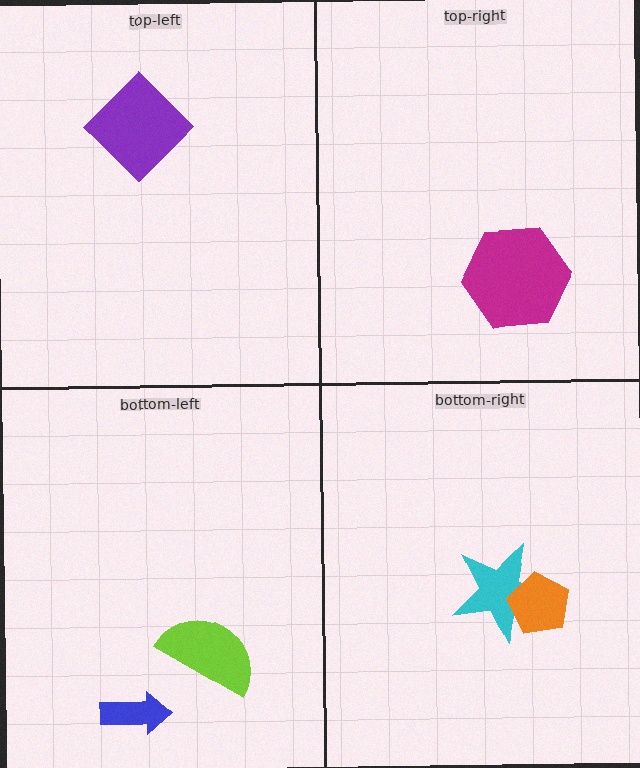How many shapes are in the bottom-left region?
2.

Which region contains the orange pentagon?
The bottom-right region.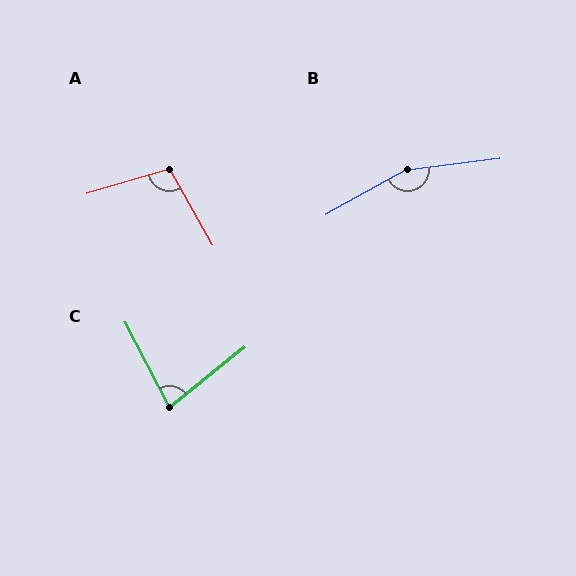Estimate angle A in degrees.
Approximately 103 degrees.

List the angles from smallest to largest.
C (79°), A (103°), B (158°).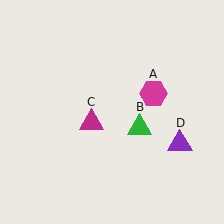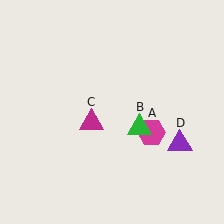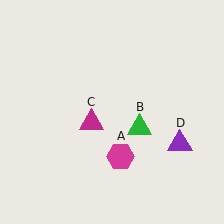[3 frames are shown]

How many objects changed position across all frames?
1 object changed position: magenta hexagon (object A).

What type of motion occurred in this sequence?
The magenta hexagon (object A) rotated clockwise around the center of the scene.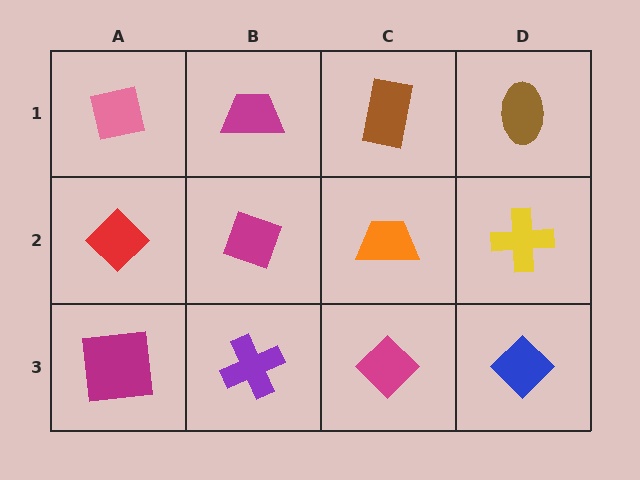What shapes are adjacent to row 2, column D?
A brown ellipse (row 1, column D), a blue diamond (row 3, column D), an orange trapezoid (row 2, column C).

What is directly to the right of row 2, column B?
An orange trapezoid.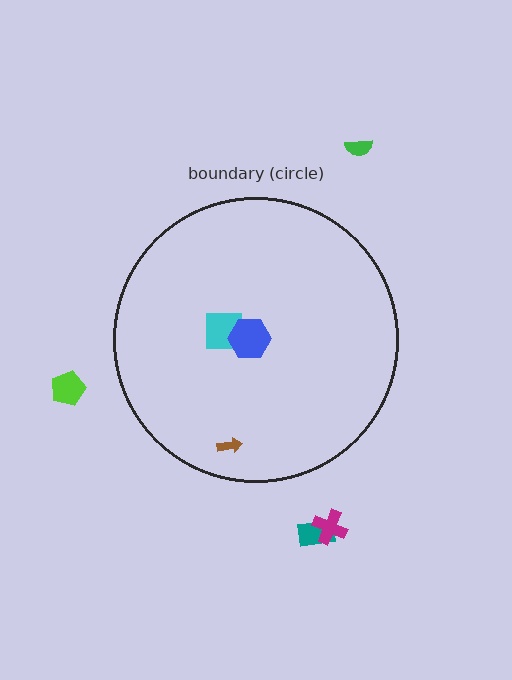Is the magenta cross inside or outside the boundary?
Outside.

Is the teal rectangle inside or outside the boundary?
Outside.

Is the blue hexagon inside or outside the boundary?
Inside.